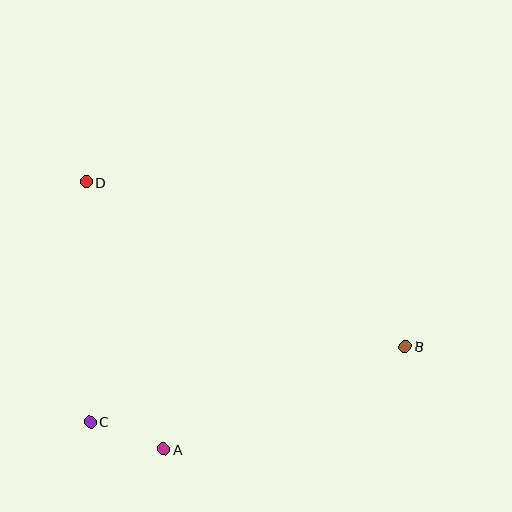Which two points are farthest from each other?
Points B and D are farthest from each other.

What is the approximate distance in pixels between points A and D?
The distance between A and D is approximately 279 pixels.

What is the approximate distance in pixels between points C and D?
The distance between C and D is approximately 240 pixels.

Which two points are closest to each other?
Points A and C are closest to each other.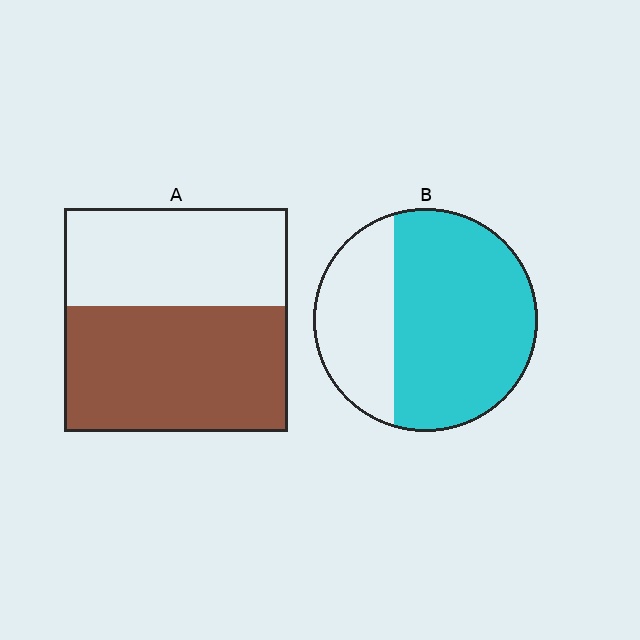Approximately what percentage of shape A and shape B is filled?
A is approximately 55% and B is approximately 70%.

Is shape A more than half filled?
Yes.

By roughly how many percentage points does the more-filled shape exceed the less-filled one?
By roughly 10 percentage points (B over A).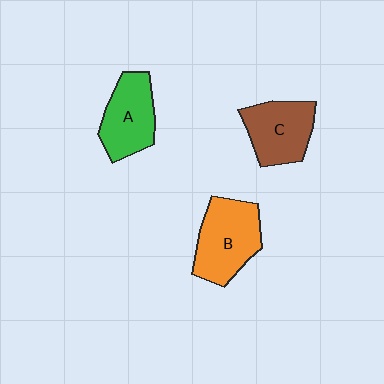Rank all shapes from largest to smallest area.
From largest to smallest: B (orange), C (brown), A (green).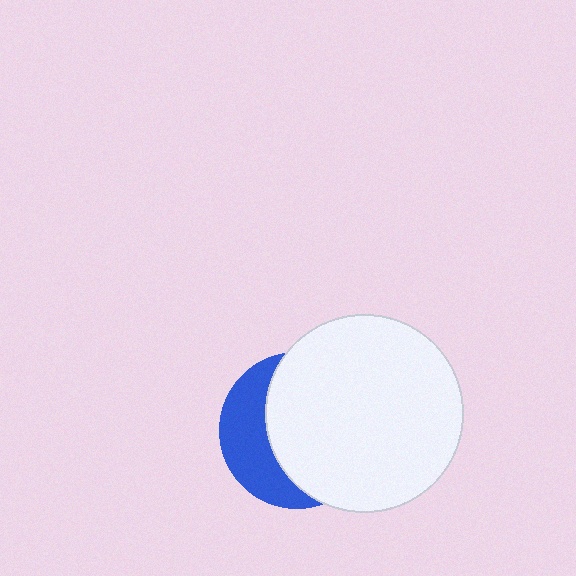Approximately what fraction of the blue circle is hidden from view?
Roughly 65% of the blue circle is hidden behind the white circle.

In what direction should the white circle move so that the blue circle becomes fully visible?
The white circle should move right. That is the shortest direction to clear the overlap and leave the blue circle fully visible.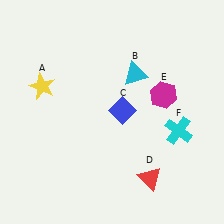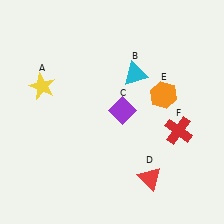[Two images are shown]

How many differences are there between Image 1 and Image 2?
There are 3 differences between the two images.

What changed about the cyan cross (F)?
In Image 1, F is cyan. In Image 2, it changed to red.